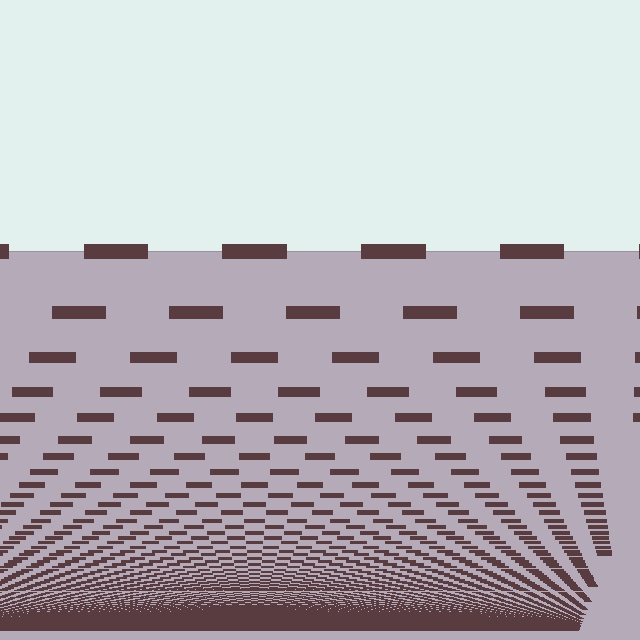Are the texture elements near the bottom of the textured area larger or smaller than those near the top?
Smaller. The gradient is inverted — elements near the bottom are smaller and denser.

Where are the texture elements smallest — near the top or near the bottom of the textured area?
Near the bottom.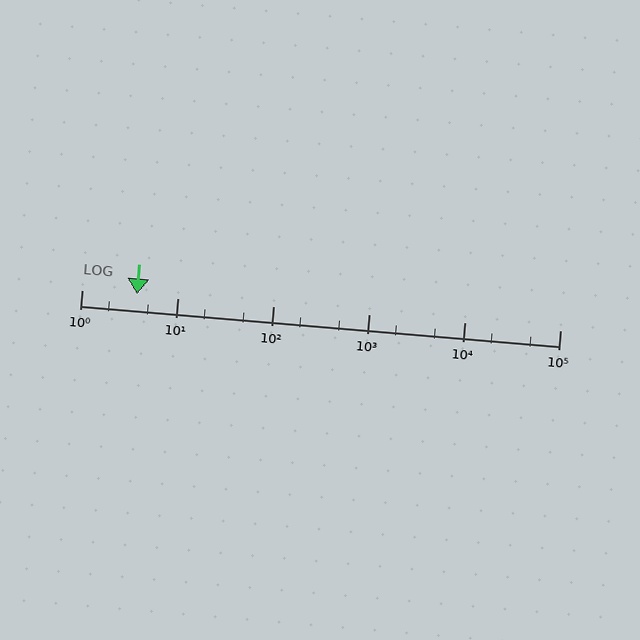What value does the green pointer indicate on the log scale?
The pointer indicates approximately 3.8.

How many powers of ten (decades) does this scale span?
The scale spans 5 decades, from 1 to 100000.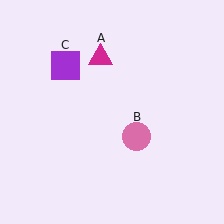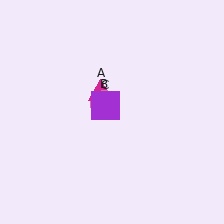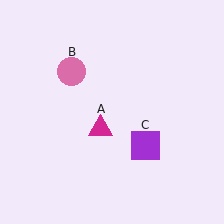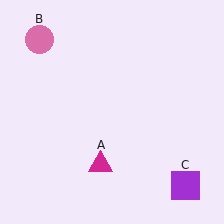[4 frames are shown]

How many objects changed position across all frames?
3 objects changed position: magenta triangle (object A), pink circle (object B), purple square (object C).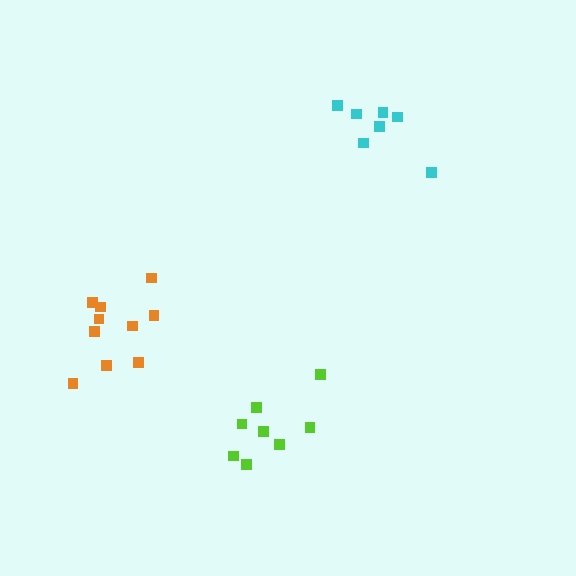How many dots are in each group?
Group 1: 7 dots, Group 2: 10 dots, Group 3: 8 dots (25 total).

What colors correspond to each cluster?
The clusters are colored: cyan, orange, lime.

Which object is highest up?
The cyan cluster is topmost.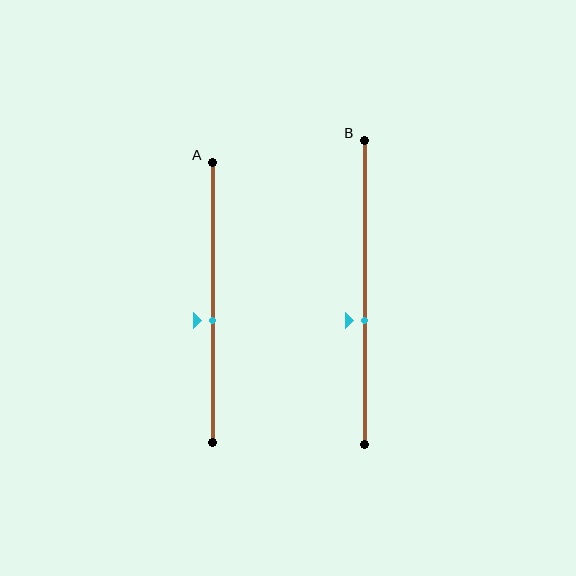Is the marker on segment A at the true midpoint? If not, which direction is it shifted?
No, the marker on segment A is shifted downward by about 7% of the segment length.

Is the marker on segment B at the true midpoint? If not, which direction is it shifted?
No, the marker on segment B is shifted downward by about 9% of the segment length.